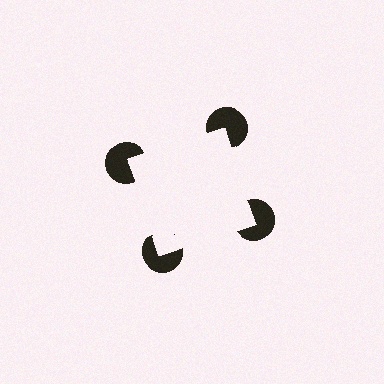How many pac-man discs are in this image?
There are 4 — one at each vertex of the illusory square.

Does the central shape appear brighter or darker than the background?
It typically appears slightly brighter than the background, even though no actual brightness change is drawn.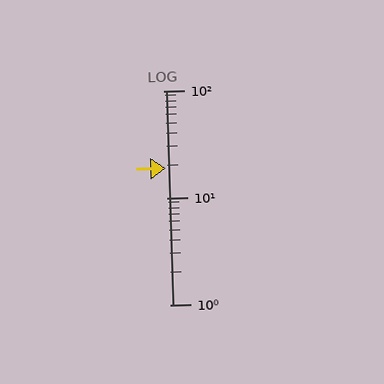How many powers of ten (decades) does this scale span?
The scale spans 2 decades, from 1 to 100.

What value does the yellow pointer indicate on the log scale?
The pointer indicates approximately 19.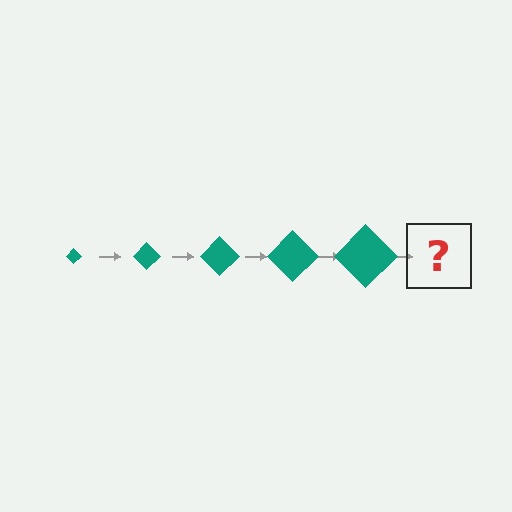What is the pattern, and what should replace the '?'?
The pattern is that the diamond gets progressively larger each step. The '?' should be a teal diamond, larger than the previous one.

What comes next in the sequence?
The next element should be a teal diamond, larger than the previous one.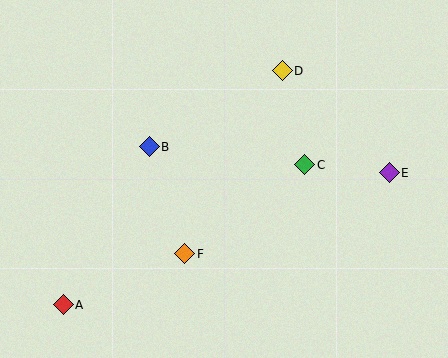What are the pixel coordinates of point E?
Point E is at (389, 173).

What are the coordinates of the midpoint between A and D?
The midpoint between A and D is at (173, 188).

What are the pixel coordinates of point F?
Point F is at (185, 254).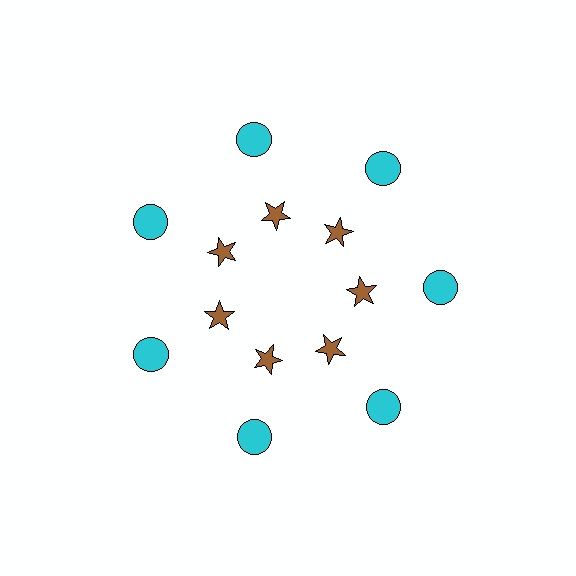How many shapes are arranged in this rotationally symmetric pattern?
There are 14 shapes, arranged in 7 groups of 2.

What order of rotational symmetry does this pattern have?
This pattern has 7-fold rotational symmetry.